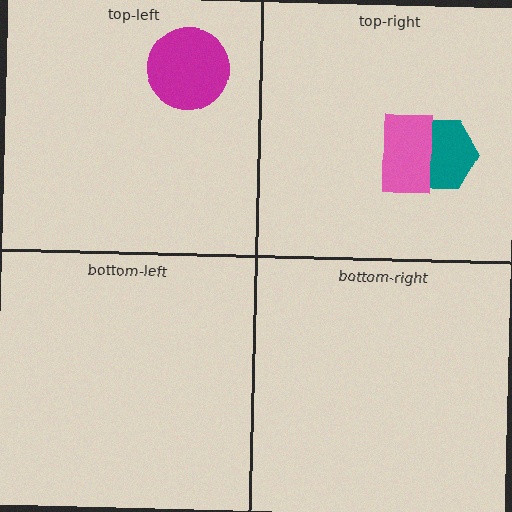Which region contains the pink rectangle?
The top-right region.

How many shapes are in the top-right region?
2.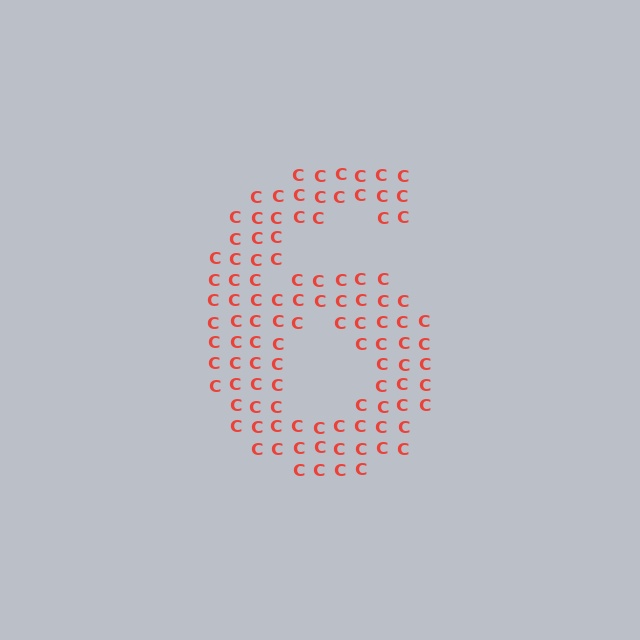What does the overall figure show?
The overall figure shows the digit 6.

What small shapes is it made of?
It is made of small letter C's.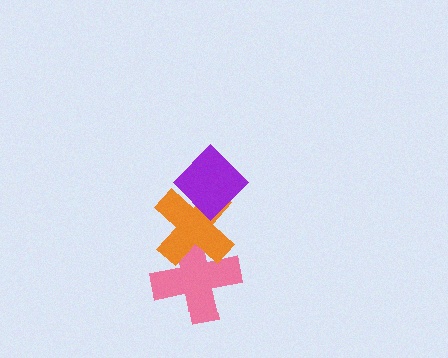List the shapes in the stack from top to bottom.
From top to bottom: the purple diamond, the orange cross, the pink cross.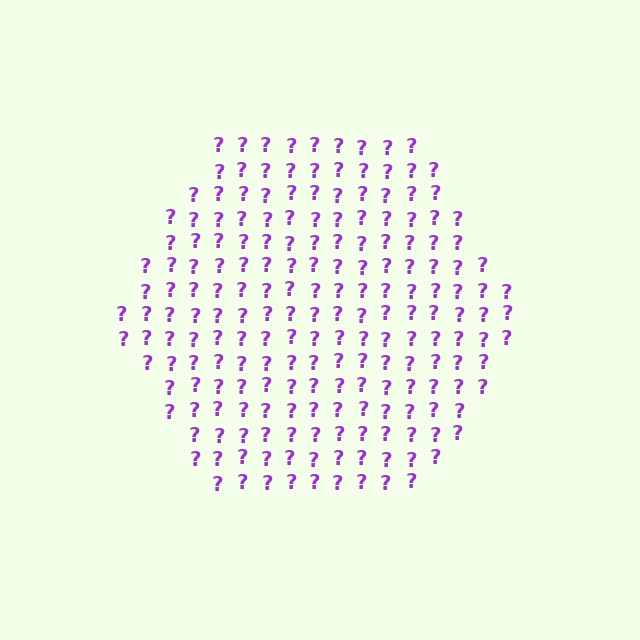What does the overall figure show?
The overall figure shows a hexagon.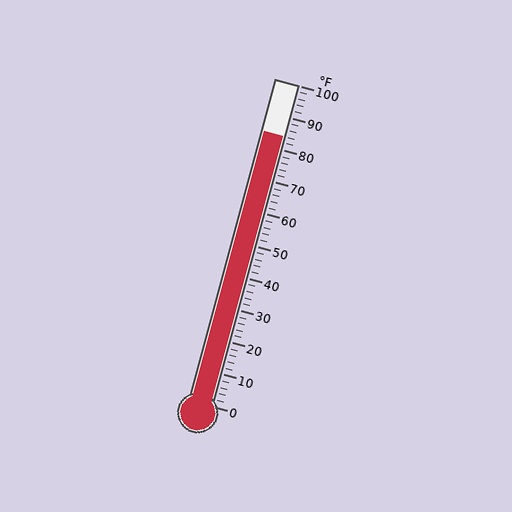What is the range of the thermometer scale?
The thermometer scale ranges from 0°F to 100°F.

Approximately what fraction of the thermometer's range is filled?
The thermometer is filled to approximately 85% of its range.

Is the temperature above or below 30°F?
The temperature is above 30°F.